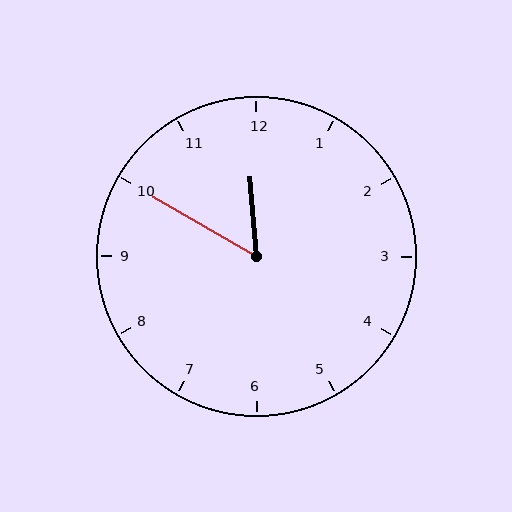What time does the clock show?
11:50.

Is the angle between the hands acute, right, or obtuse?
It is acute.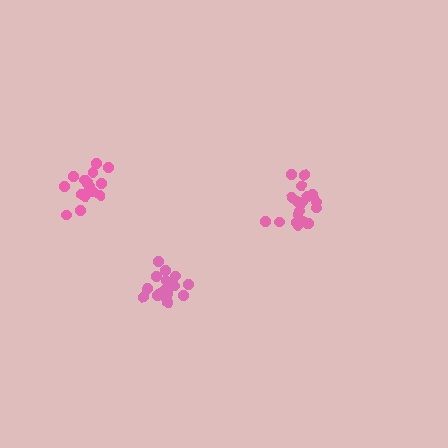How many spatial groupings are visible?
There are 3 spatial groupings.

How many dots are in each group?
Group 1: 15 dots, Group 2: 19 dots, Group 3: 20 dots (54 total).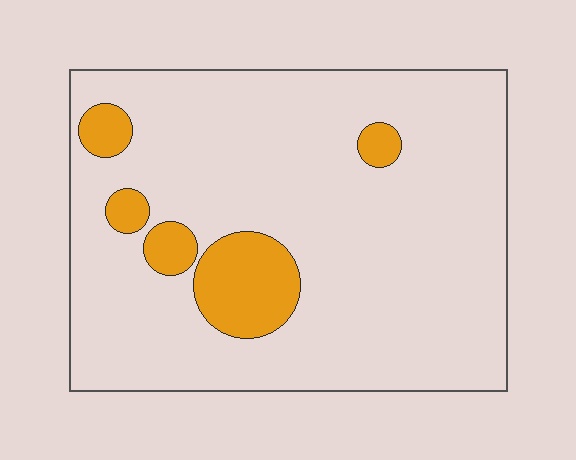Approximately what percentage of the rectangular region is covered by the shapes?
Approximately 10%.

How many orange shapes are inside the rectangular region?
5.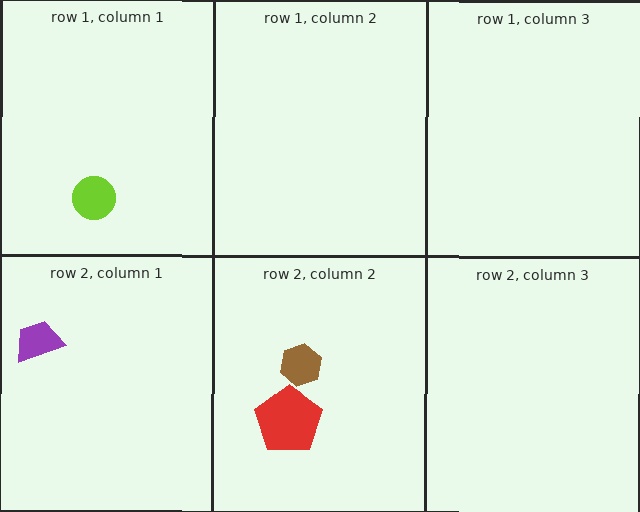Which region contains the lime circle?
The row 1, column 1 region.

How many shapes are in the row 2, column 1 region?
1.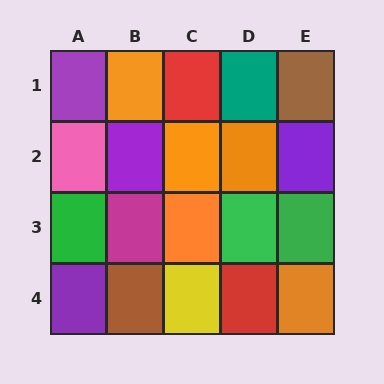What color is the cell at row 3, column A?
Green.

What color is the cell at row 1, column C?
Red.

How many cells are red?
2 cells are red.